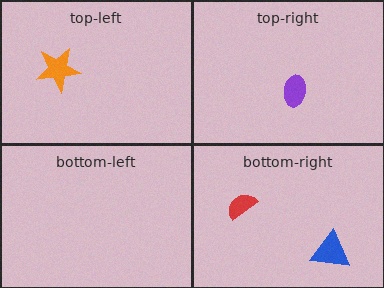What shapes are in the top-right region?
The purple ellipse.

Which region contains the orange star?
The top-left region.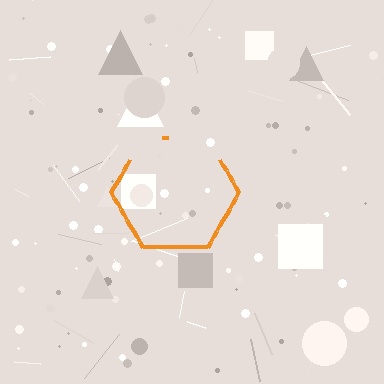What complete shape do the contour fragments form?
The contour fragments form a hexagon.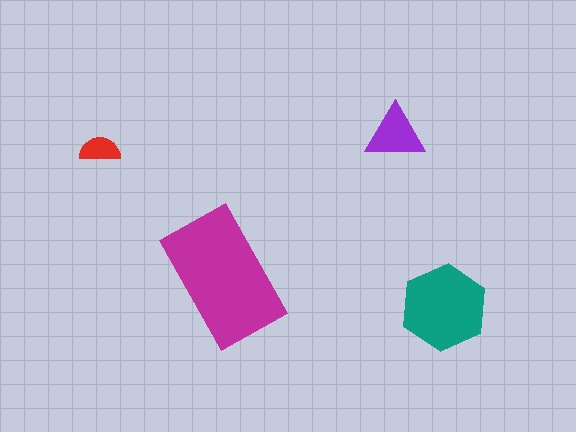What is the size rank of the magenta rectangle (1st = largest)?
1st.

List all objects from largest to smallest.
The magenta rectangle, the teal hexagon, the purple triangle, the red semicircle.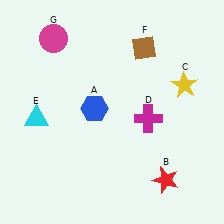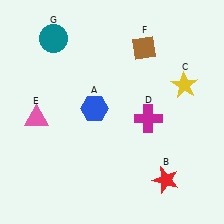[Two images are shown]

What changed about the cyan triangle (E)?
In Image 1, E is cyan. In Image 2, it changed to pink.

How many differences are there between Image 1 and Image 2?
There are 2 differences between the two images.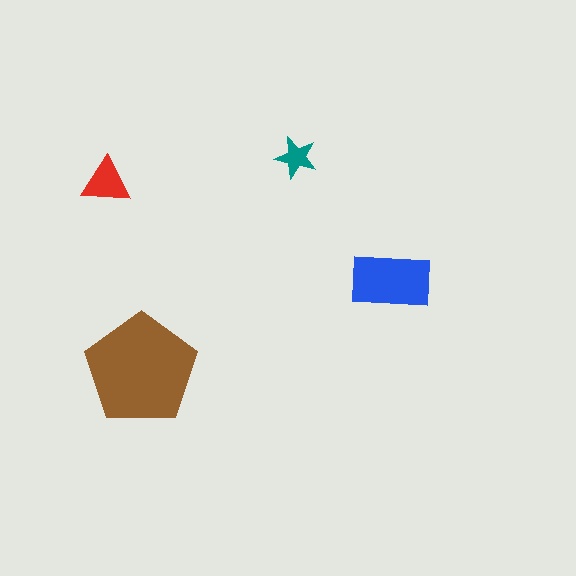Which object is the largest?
The brown pentagon.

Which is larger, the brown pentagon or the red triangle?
The brown pentagon.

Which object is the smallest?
The teal star.